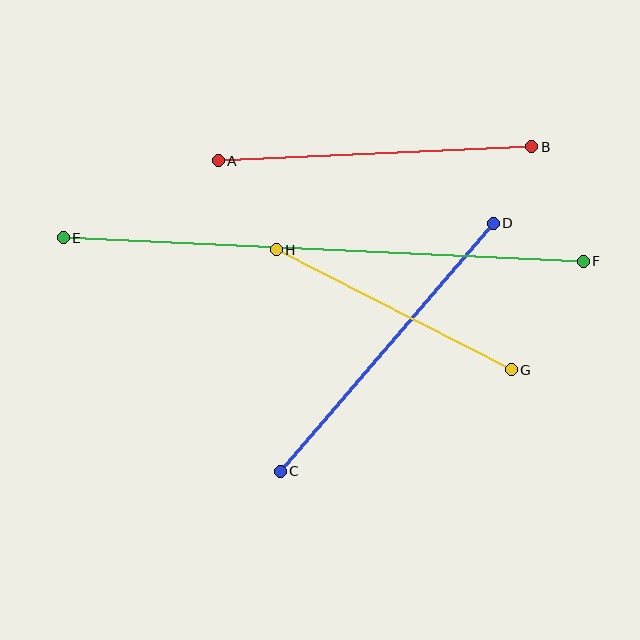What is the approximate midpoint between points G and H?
The midpoint is at approximately (394, 310) pixels.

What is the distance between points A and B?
The distance is approximately 314 pixels.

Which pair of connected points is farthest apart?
Points E and F are farthest apart.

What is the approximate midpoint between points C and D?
The midpoint is at approximately (387, 347) pixels.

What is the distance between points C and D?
The distance is approximately 327 pixels.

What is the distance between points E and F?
The distance is approximately 521 pixels.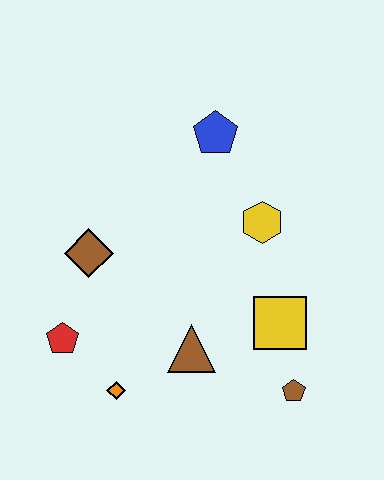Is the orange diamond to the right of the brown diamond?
Yes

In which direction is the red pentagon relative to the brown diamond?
The red pentagon is below the brown diamond.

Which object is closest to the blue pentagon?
The yellow hexagon is closest to the blue pentagon.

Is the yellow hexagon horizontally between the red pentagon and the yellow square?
Yes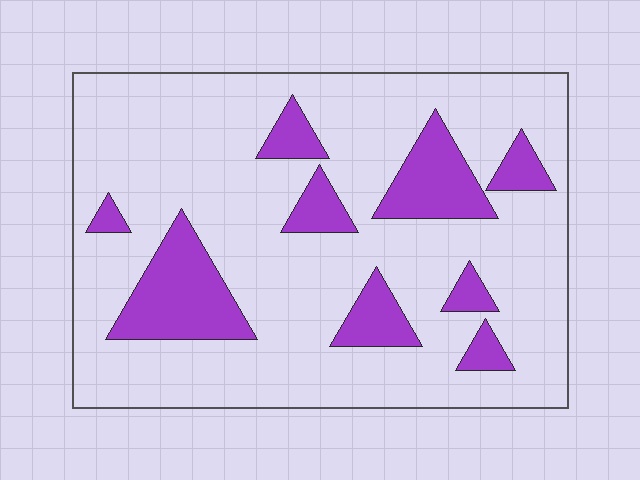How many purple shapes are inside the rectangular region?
9.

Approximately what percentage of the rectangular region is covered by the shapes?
Approximately 20%.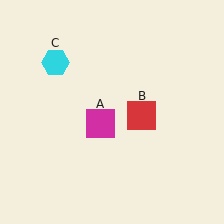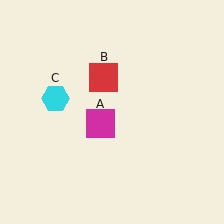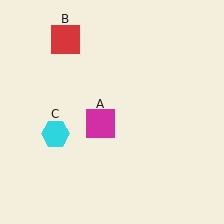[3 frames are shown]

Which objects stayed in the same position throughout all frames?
Magenta square (object A) remained stationary.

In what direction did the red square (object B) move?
The red square (object B) moved up and to the left.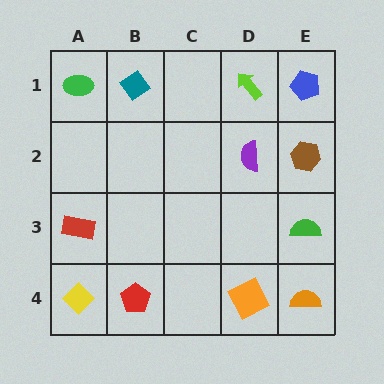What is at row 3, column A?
A red rectangle.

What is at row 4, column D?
An orange square.